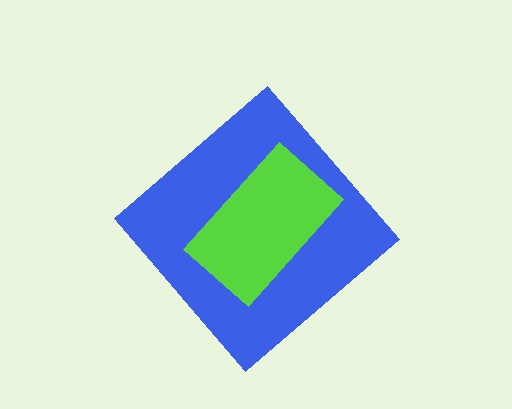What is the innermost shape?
The lime rectangle.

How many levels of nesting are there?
2.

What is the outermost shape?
The blue diamond.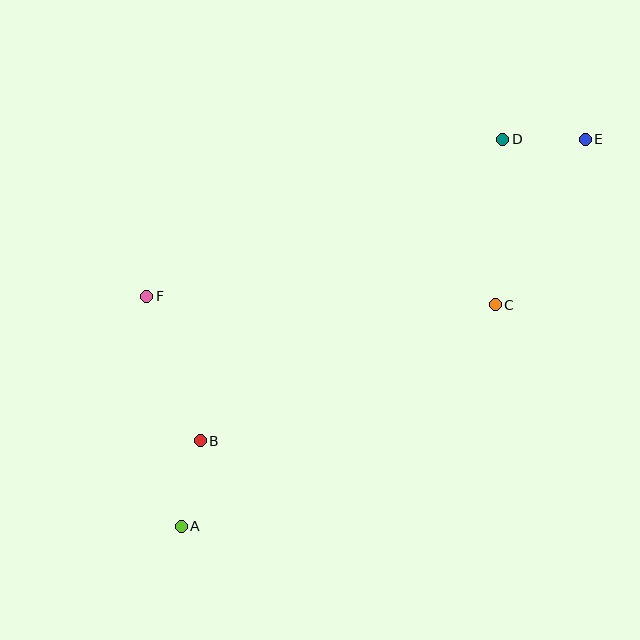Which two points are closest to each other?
Points D and E are closest to each other.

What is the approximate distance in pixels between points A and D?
The distance between A and D is approximately 503 pixels.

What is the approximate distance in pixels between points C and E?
The distance between C and E is approximately 188 pixels.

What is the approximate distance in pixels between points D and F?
The distance between D and F is approximately 389 pixels.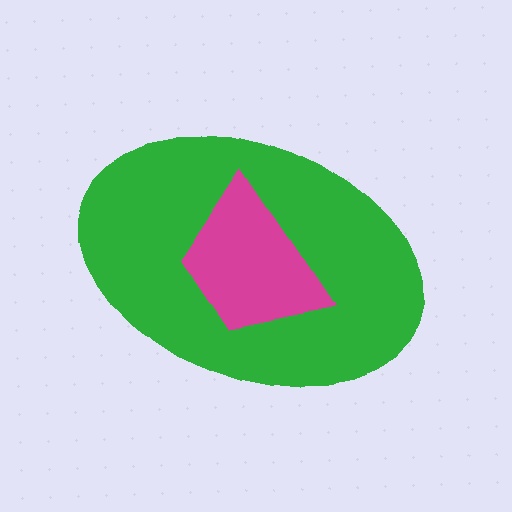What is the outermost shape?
The green ellipse.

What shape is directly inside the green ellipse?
The magenta trapezoid.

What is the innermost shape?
The magenta trapezoid.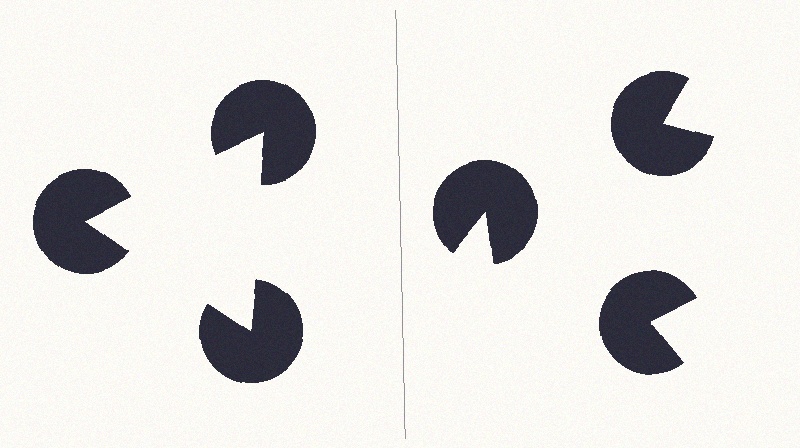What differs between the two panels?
The pac-man discs are positioned identically on both sides; only the wedge orientations differ. On the left they align to a triangle; on the right they are misaligned.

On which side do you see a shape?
An illusory triangle appears on the left side. On the right side the wedge cuts are rotated, so no coherent shape forms.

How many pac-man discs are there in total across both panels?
6 — 3 on each side.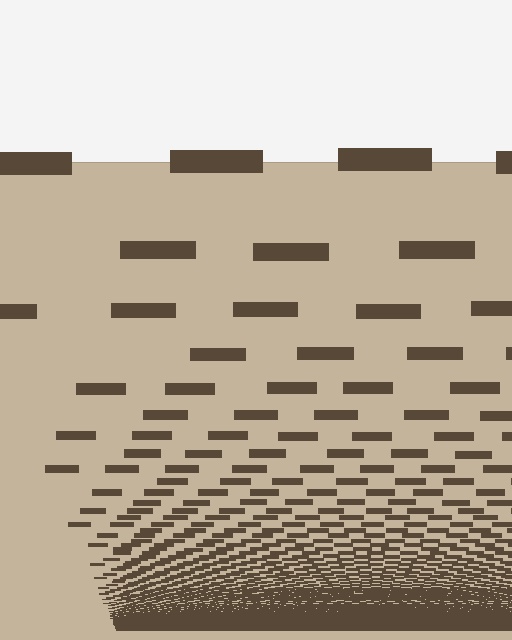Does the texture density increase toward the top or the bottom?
Density increases toward the bottom.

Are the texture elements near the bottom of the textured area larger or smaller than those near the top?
Smaller. The gradient is inverted — elements near the bottom are smaller and denser.